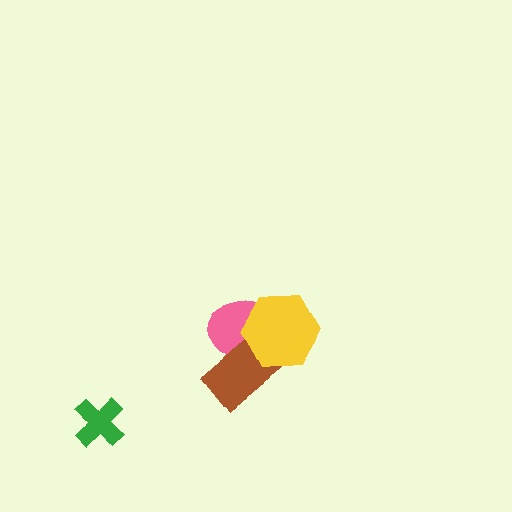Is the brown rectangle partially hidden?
Yes, it is partially covered by another shape.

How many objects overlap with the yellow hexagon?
2 objects overlap with the yellow hexagon.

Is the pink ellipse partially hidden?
Yes, it is partially covered by another shape.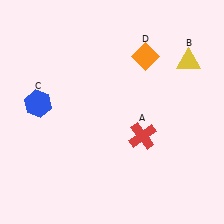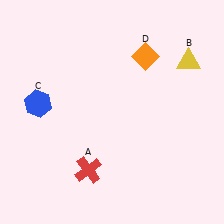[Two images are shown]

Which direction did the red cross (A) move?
The red cross (A) moved left.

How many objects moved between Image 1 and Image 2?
1 object moved between the two images.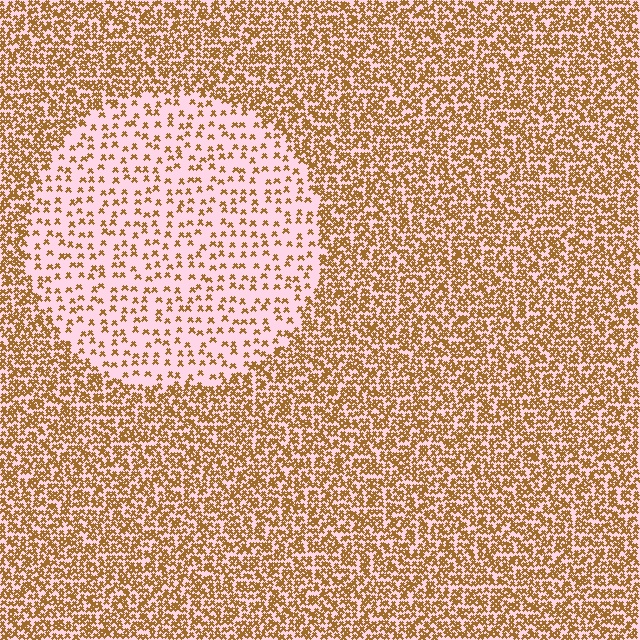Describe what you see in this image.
The image contains small brown elements arranged at two different densities. A circle-shaped region is visible where the elements are less densely packed than the surrounding area.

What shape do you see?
I see a circle.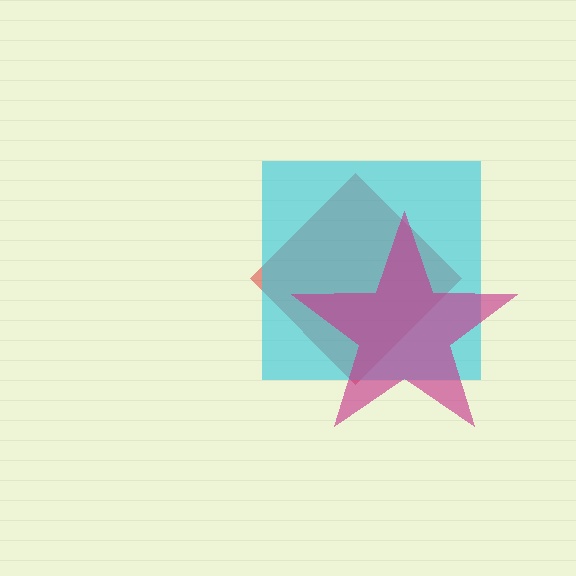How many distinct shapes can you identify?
There are 3 distinct shapes: a red diamond, a cyan square, a magenta star.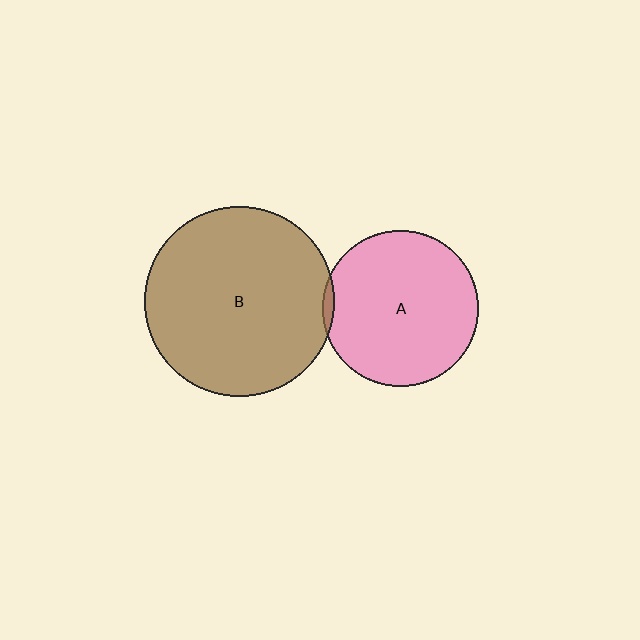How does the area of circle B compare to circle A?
Approximately 1.5 times.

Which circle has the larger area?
Circle B (brown).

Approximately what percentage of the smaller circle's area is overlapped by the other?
Approximately 5%.